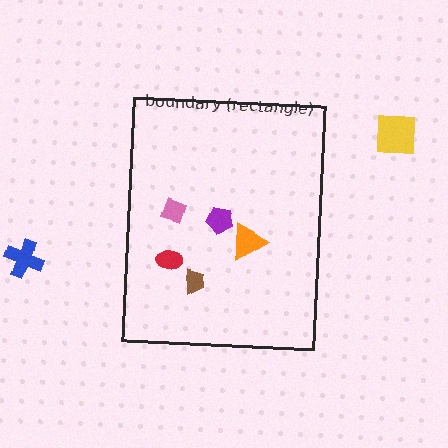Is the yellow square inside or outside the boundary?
Outside.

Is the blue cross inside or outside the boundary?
Outside.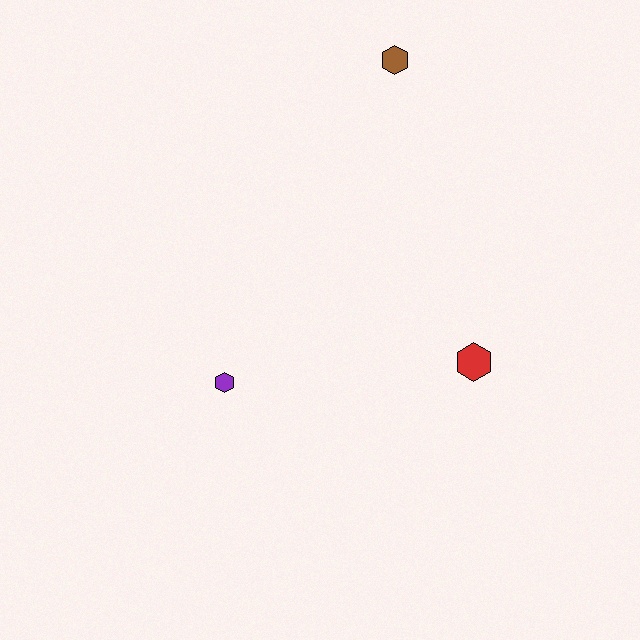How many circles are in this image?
There are no circles.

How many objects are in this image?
There are 3 objects.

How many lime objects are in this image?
There are no lime objects.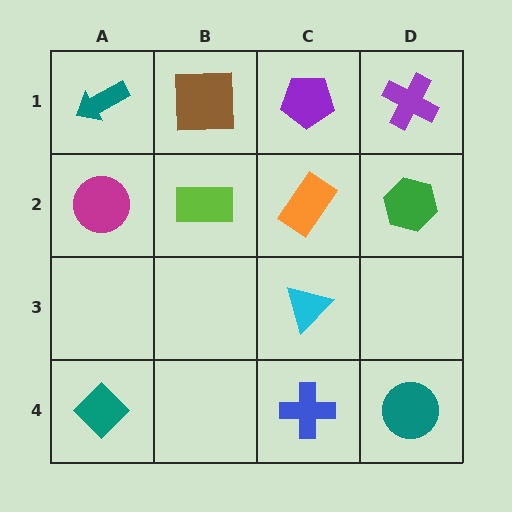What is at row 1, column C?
A purple pentagon.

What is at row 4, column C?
A blue cross.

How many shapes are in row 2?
4 shapes.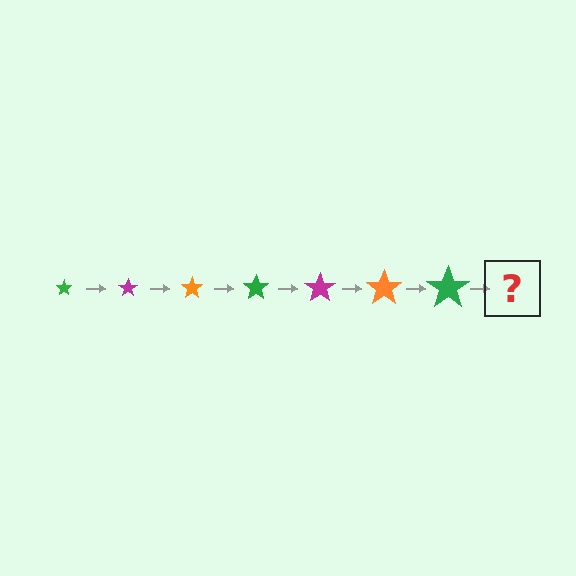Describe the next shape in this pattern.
It should be a magenta star, larger than the previous one.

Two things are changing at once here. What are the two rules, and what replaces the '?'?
The two rules are that the star grows larger each step and the color cycles through green, magenta, and orange. The '?' should be a magenta star, larger than the previous one.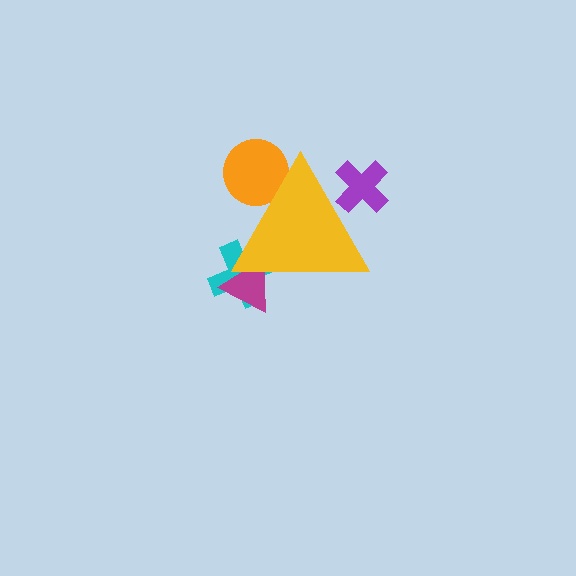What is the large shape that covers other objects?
A yellow triangle.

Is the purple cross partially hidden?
Yes, the purple cross is partially hidden behind the yellow triangle.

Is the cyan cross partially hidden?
Yes, the cyan cross is partially hidden behind the yellow triangle.